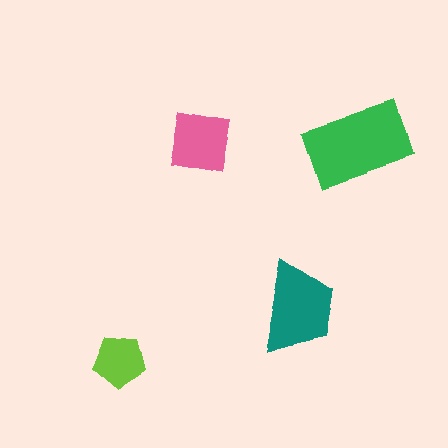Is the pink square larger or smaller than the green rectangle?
Smaller.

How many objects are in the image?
There are 4 objects in the image.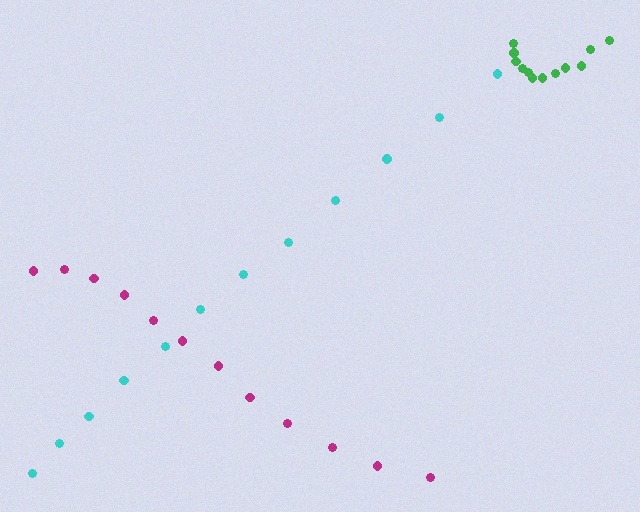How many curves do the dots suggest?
There are 3 distinct paths.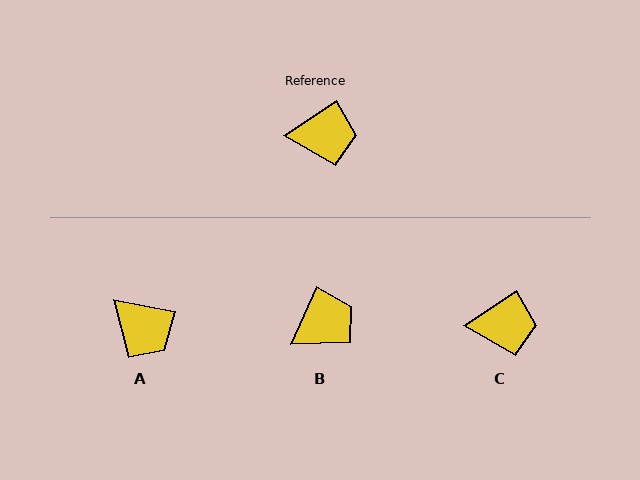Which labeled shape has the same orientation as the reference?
C.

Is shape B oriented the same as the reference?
No, it is off by about 32 degrees.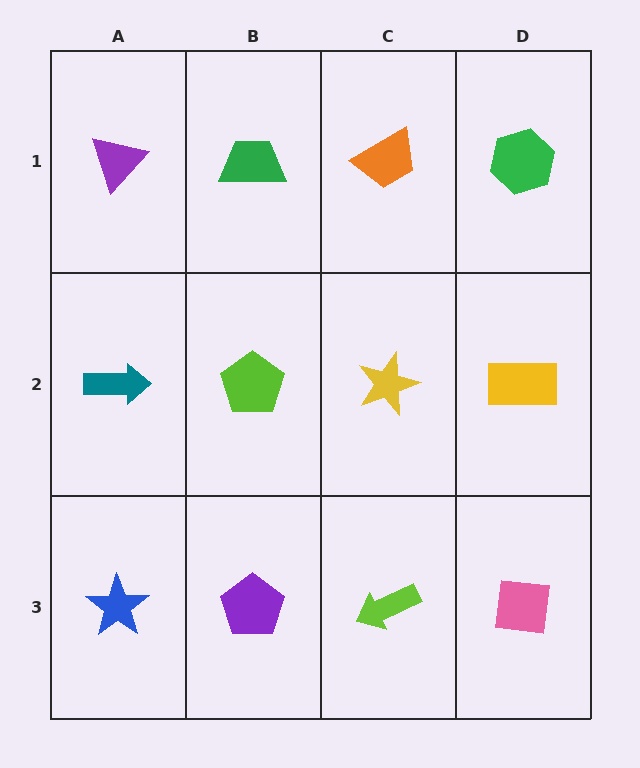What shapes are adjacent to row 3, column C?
A yellow star (row 2, column C), a purple pentagon (row 3, column B), a pink square (row 3, column D).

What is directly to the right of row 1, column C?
A green hexagon.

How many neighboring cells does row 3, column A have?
2.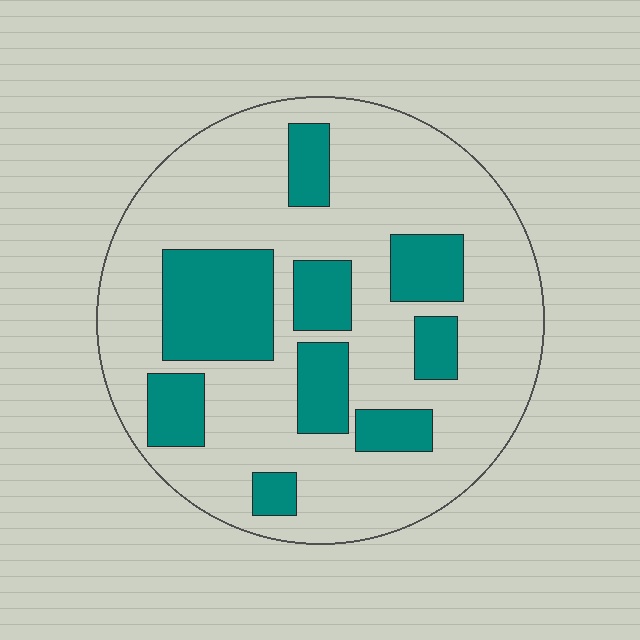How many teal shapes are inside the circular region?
9.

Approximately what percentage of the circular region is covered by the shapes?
Approximately 25%.